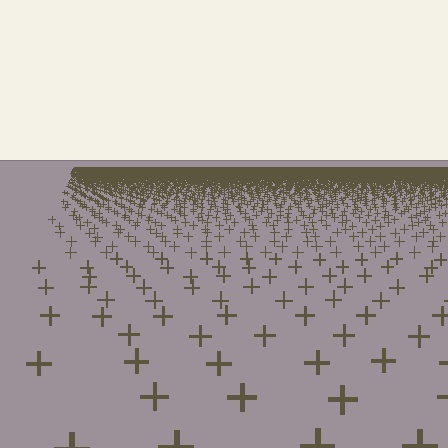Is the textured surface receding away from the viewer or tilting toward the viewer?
The surface is receding away from the viewer. Texture elements get smaller and denser toward the top.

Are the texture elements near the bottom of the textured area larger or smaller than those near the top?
Larger. Near the bottom, elements are closer to the viewer and appear at a bigger on-screen size.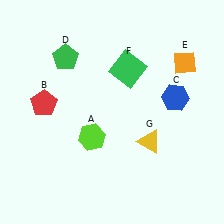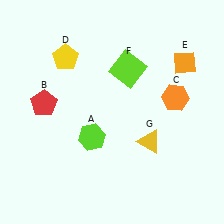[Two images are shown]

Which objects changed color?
C changed from blue to orange. D changed from green to yellow. F changed from green to lime.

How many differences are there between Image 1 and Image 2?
There are 3 differences between the two images.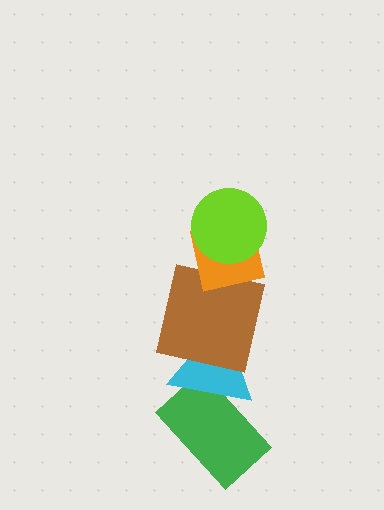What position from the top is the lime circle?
The lime circle is 1st from the top.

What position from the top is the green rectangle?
The green rectangle is 5th from the top.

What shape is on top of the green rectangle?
The cyan triangle is on top of the green rectangle.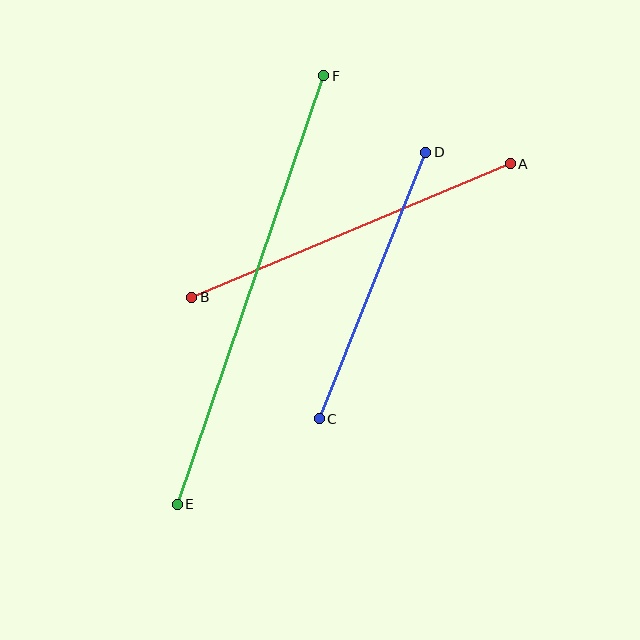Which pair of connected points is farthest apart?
Points E and F are farthest apart.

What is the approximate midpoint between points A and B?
The midpoint is at approximately (351, 231) pixels.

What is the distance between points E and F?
The distance is approximately 453 pixels.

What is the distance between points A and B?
The distance is approximately 345 pixels.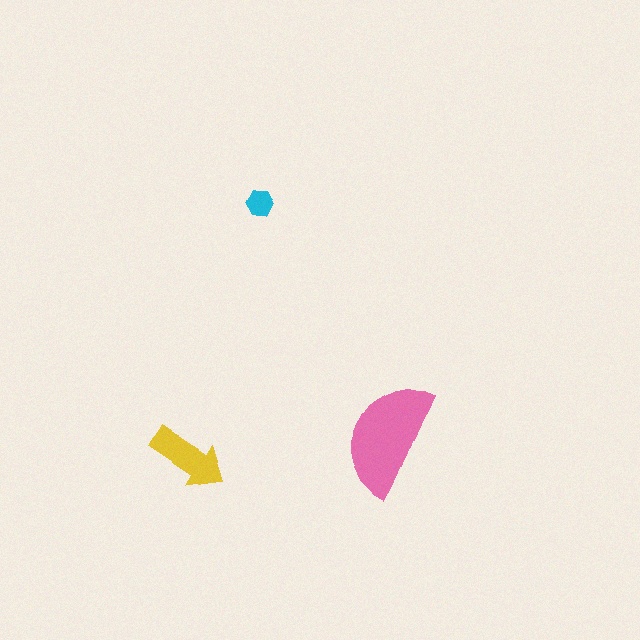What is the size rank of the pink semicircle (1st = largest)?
1st.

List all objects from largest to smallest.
The pink semicircle, the yellow arrow, the cyan hexagon.